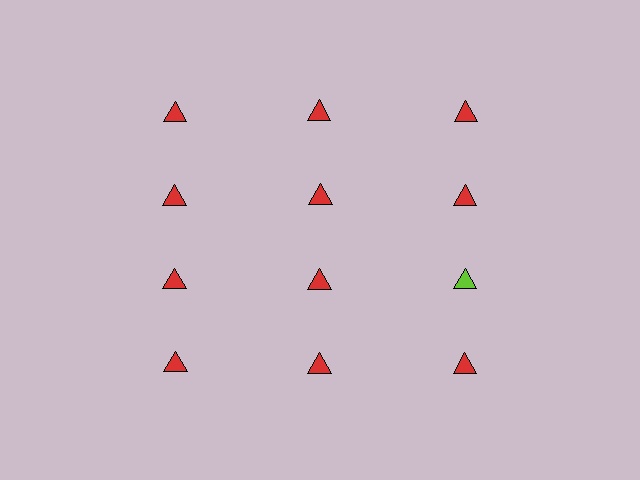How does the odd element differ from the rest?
It has a different color: lime instead of red.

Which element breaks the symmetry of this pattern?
The lime triangle in the third row, center column breaks the symmetry. All other shapes are red triangles.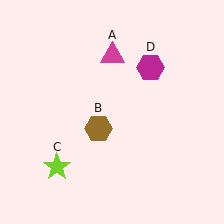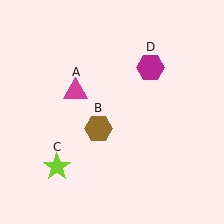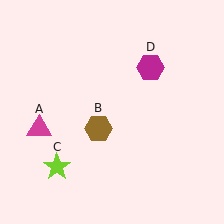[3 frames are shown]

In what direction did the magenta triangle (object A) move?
The magenta triangle (object A) moved down and to the left.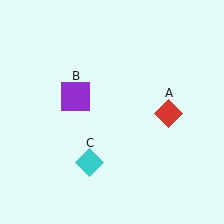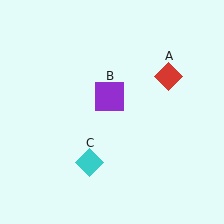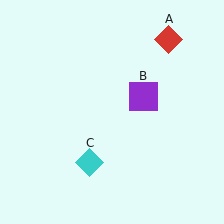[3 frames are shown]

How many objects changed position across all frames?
2 objects changed position: red diamond (object A), purple square (object B).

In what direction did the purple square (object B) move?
The purple square (object B) moved right.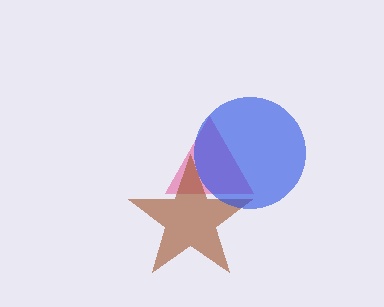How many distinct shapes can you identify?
There are 3 distinct shapes: a pink triangle, a brown star, a blue circle.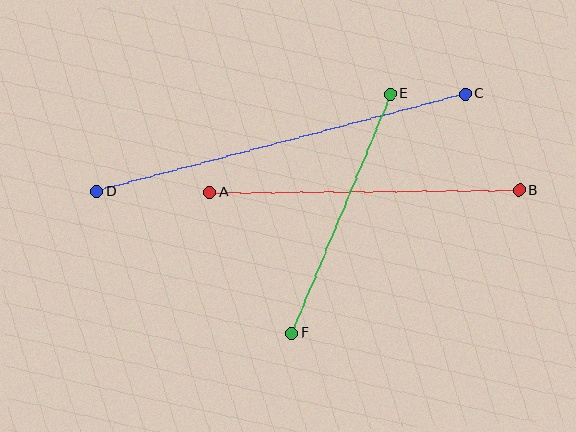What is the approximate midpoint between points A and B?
The midpoint is at approximately (365, 191) pixels.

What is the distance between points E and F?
The distance is approximately 259 pixels.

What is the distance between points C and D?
The distance is approximately 382 pixels.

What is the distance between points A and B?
The distance is approximately 310 pixels.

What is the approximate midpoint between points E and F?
The midpoint is at approximately (341, 214) pixels.